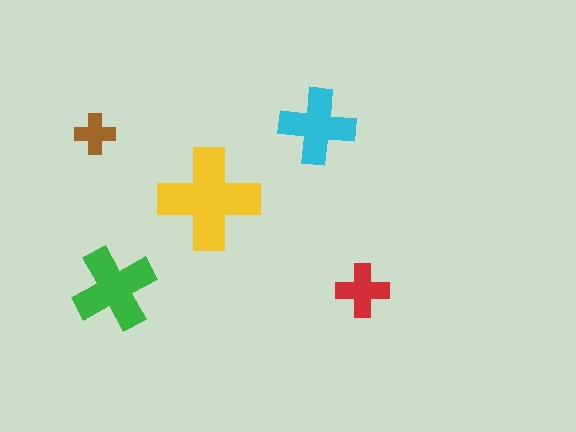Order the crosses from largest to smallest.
the yellow one, the green one, the cyan one, the red one, the brown one.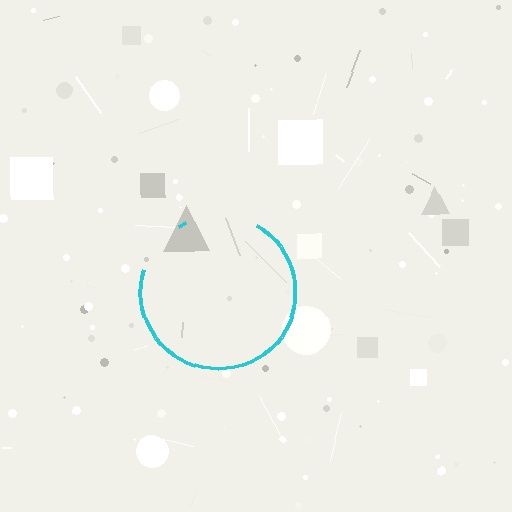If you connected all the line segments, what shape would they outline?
They would outline a circle.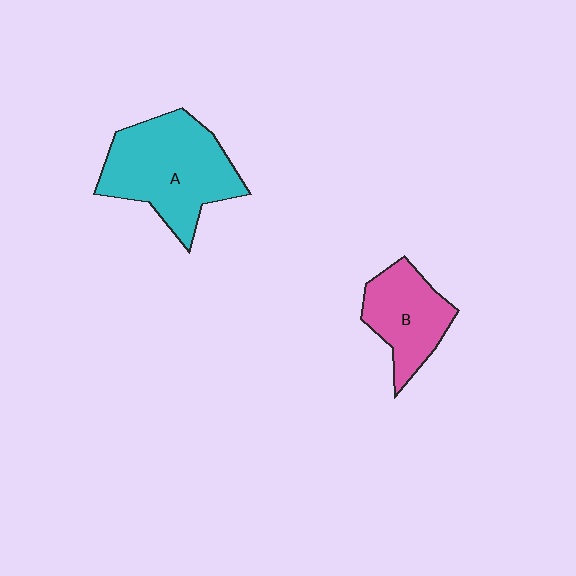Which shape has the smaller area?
Shape B (pink).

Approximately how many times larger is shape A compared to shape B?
Approximately 1.6 times.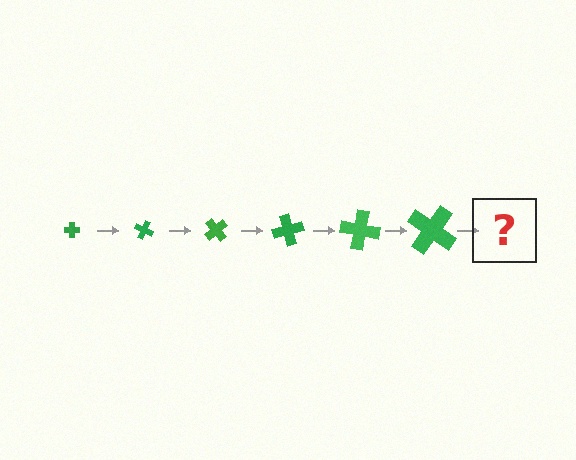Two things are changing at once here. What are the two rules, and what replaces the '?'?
The two rules are that the cross grows larger each step and it rotates 25 degrees each step. The '?' should be a cross, larger than the previous one and rotated 150 degrees from the start.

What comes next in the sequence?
The next element should be a cross, larger than the previous one and rotated 150 degrees from the start.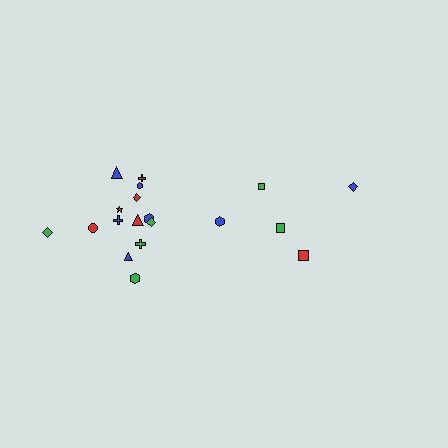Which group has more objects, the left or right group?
The left group.